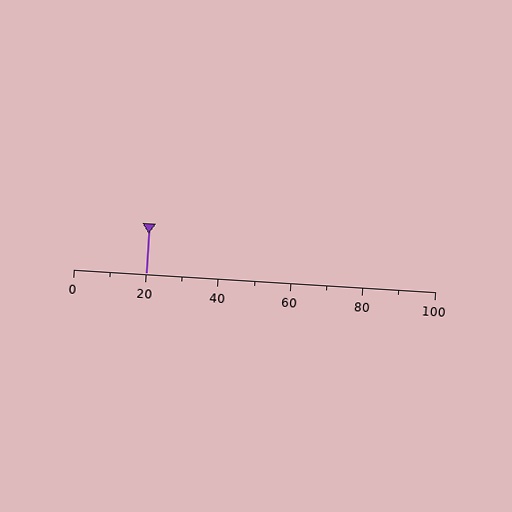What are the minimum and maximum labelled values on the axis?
The axis runs from 0 to 100.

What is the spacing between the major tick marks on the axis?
The major ticks are spaced 20 apart.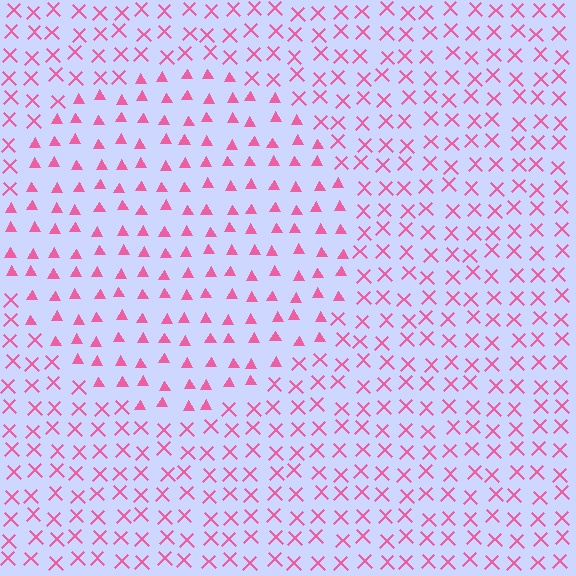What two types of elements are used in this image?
The image uses triangles inside the circle region and X marks outside it.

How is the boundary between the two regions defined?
The boundary is defined by a change in element shape: triangles inside vs. X marks outside. All elements share the same color and spacing.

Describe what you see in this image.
The image is filled with small pink elements arranged in a uniform grid. A circle-shaped region contains triangles, while the surrounding area contains X marks. The boundary is defined purely by the change in element shape.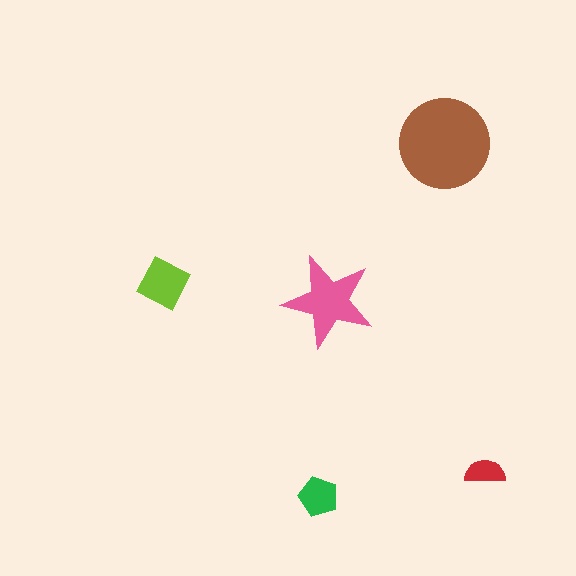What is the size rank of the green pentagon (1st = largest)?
4th.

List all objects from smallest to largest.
The red semicircle, the green pentagon, the lime diamond, the pink star, the brown circle.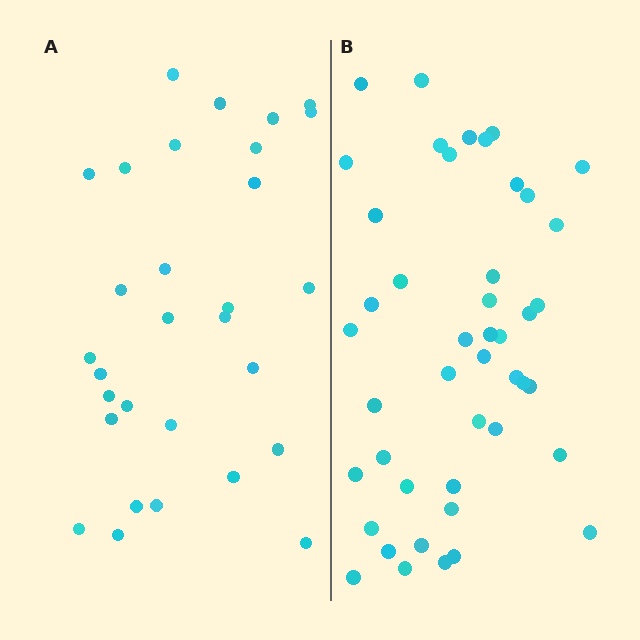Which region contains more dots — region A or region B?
Region B (the right region) has more dots.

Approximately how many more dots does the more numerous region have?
Region B has approximately 15 more dots than region A.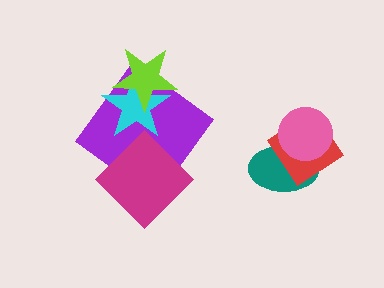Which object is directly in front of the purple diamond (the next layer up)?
The cyan star is directly in front of the purple diamond.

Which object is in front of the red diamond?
The pink circle is in front of the red diamond.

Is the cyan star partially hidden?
Yes, it is partially covered by another shape.